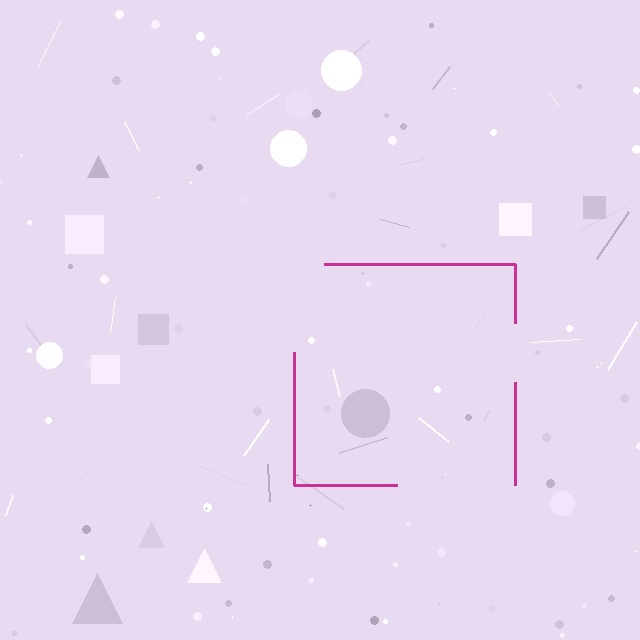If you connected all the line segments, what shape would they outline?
They would outline a square.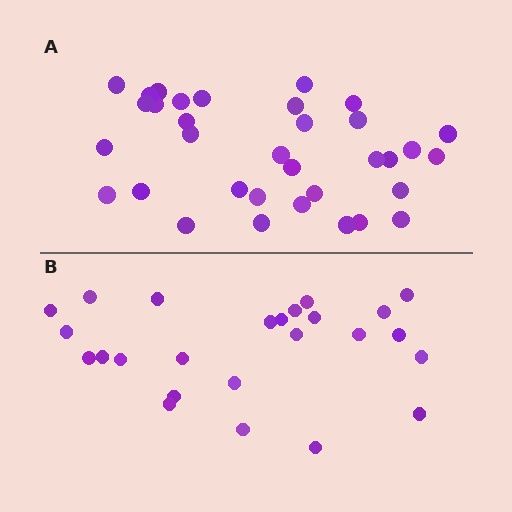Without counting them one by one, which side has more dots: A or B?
Region A (the top region) has more dots.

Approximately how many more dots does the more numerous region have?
Region A has roughly 8 or so more dots than region B.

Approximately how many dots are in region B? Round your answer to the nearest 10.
About 20 dots. (The exact count is 25, which rounds to 20.)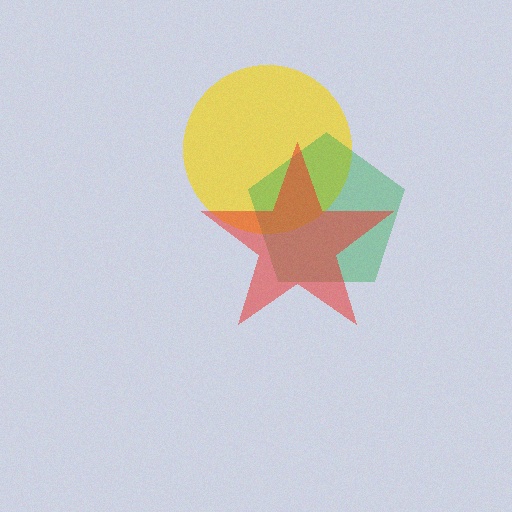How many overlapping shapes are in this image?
There are 3 overlapping shapes in the image.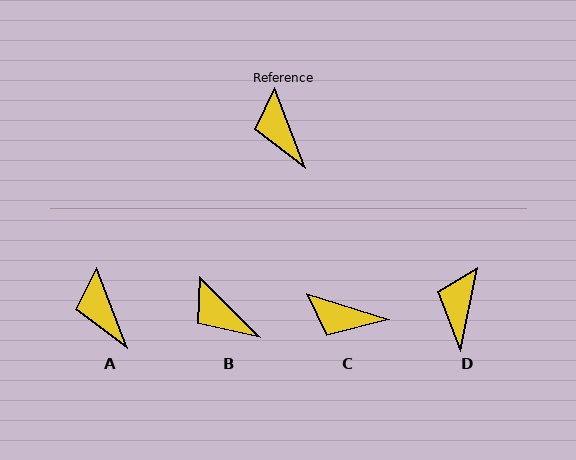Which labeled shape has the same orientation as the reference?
A.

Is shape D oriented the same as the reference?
No, it is off by about 32 degrees.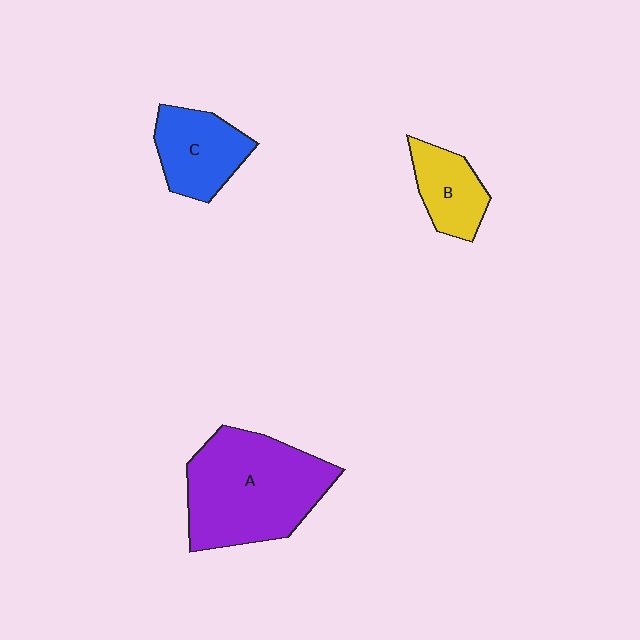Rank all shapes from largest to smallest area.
From largest to smallest: A (purple), C (blue), B (yellow).